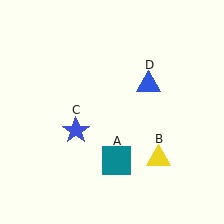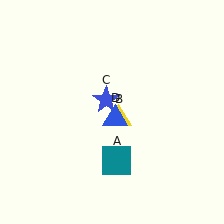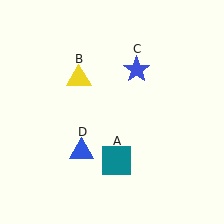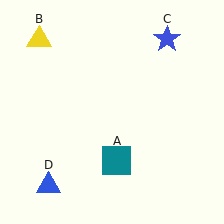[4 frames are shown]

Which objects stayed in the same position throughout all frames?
Teal square (object A) remained stationary.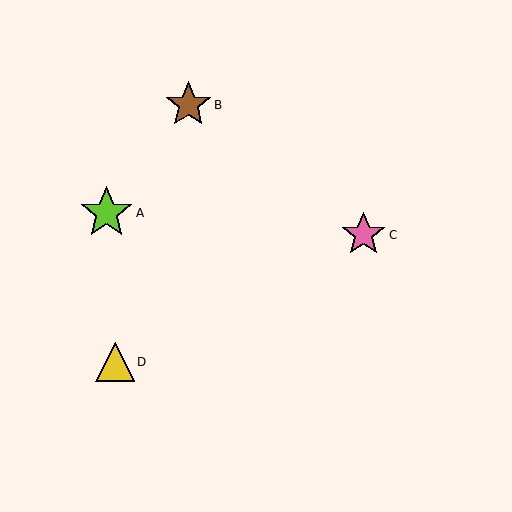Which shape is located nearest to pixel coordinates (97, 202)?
The lime star (labeled A) at (107, 213) is nearest to that location.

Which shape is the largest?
The lime star (labeled A) is the largest.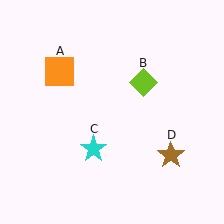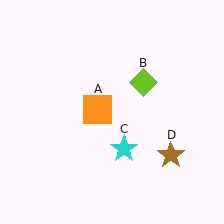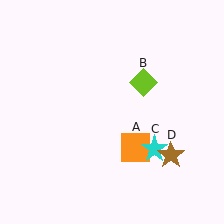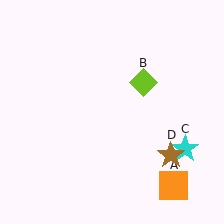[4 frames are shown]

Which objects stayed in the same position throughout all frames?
Lime diamond (object B) and brown star (object D) remained stationary.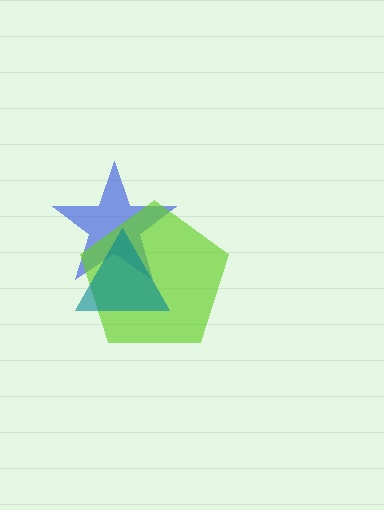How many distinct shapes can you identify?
There are 3 distinct shapes: a blue star, a lime pentagon, a teal triangle.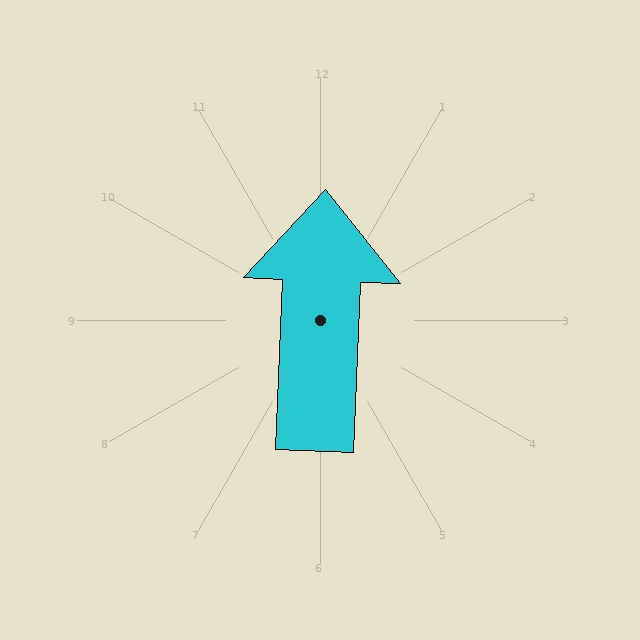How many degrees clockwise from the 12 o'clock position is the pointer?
Approximately 2 degrees.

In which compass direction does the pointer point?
North.